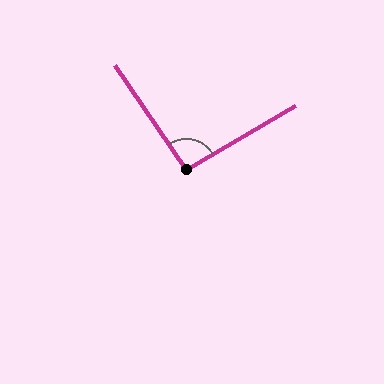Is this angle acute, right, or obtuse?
It is approximately a right angle.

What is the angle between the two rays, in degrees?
Approximately 94 degrees.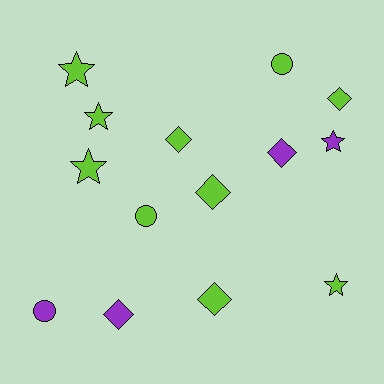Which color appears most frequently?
Lime, with 10 objects.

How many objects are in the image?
There are 14 objects.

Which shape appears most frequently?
Diamond, with 6 objects.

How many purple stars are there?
There is 1 purple star.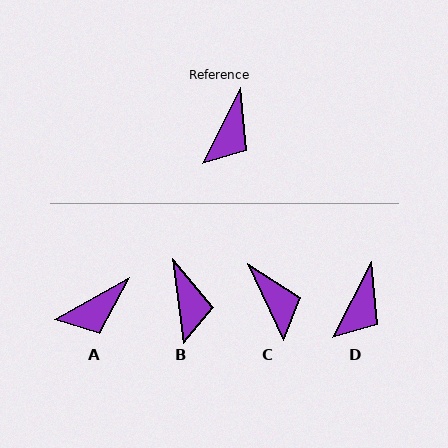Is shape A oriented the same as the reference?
No, it is off by about 34 degrees.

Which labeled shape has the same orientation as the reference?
D.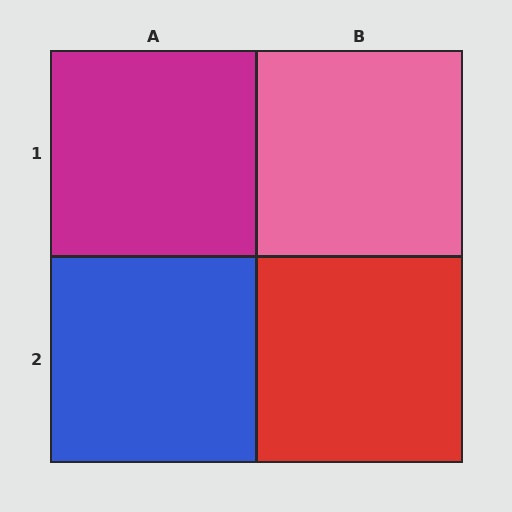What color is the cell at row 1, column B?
Pink.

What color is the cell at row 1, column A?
Magenta.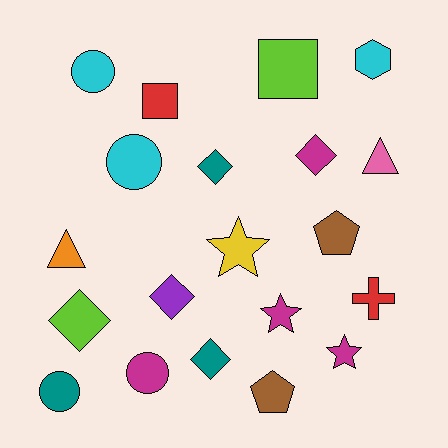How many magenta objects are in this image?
There are 4 magenta objects.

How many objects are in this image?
There are 20 objects.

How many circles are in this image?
There are 4 circles.